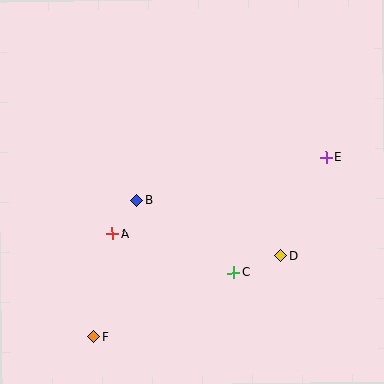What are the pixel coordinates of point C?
Point C is at (234, 273).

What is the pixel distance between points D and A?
The distance between D and A is 170 pixels.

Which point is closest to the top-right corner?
Point E is closest to the top-right corner.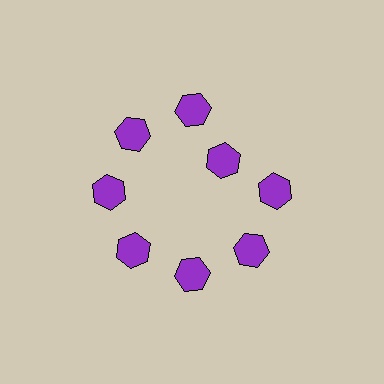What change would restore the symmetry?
The symmetry would be restored by moving it outward, back onto the ring so that all 8 hexagons sit at equal angles and equal distance from the center.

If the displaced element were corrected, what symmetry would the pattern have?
It would have 8-fold rotational symmetry — the pattern would map onto itself every 45 degrees.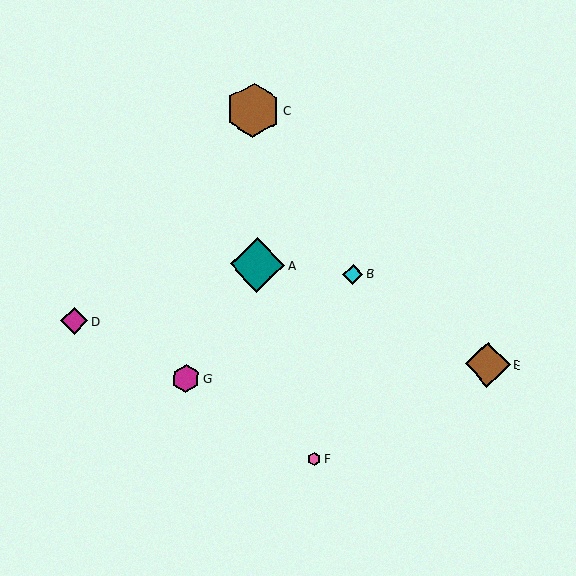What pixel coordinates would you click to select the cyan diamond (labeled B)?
Click at (353, 274) to select the cyan diamond B.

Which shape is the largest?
The teal diamond (labeled A) is the largest.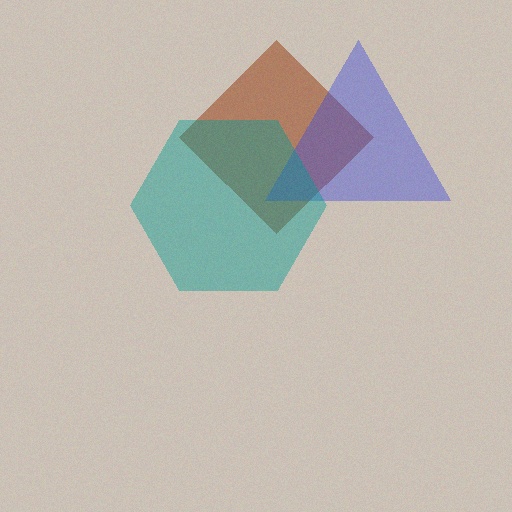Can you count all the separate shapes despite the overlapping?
Yes, there are 3 separate shapes.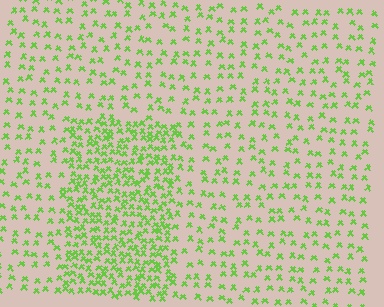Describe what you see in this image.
The image contains small lime elements arranged at two different densities. A rectangle-shaped region is visible where the elements are more densely packed than the surrounding area.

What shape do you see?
I see a rectangle.